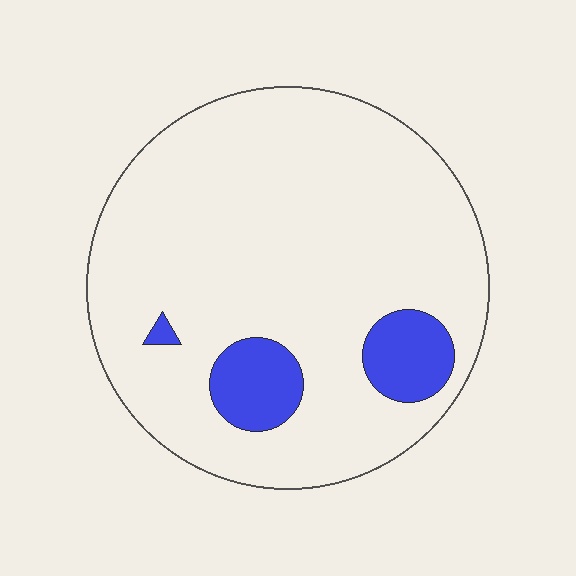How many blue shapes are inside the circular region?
3.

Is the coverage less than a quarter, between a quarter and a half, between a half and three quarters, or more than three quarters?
Less than a quarter.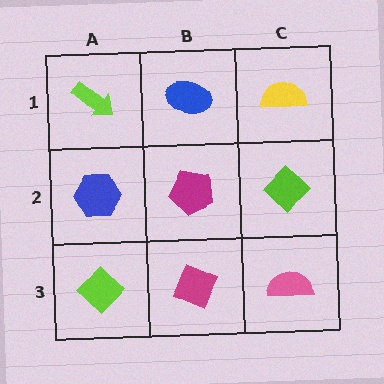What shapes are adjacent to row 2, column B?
A blue ellipse (row 1, column B), a magenta diamond (row 3, column B), a blue hexagon (row 2, column A), a lime diamond (row 2, column C).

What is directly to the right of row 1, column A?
A blue ellipse.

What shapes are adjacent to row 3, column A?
A blue hexagon (row 2, column A), a magenta diamond (row 3, column B).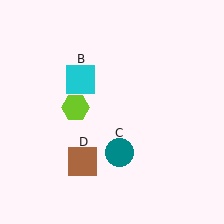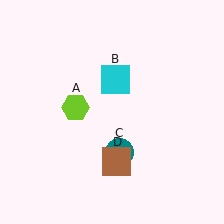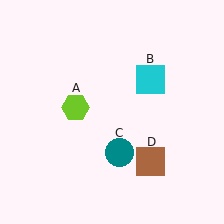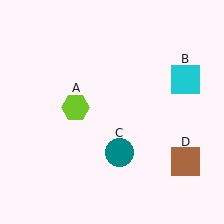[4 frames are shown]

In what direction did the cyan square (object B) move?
The cyan square (object B) moved right.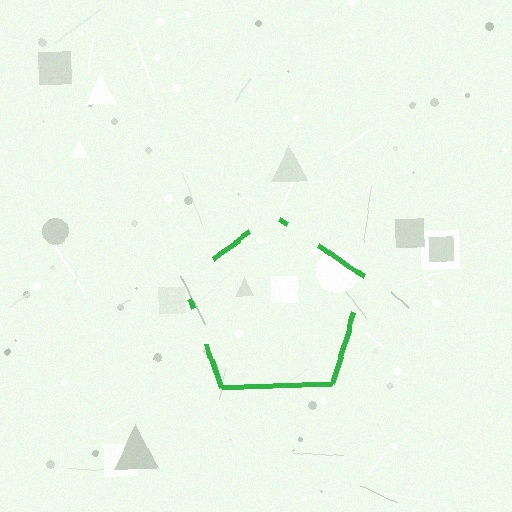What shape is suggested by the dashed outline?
The dashed outline suggests a pentagon.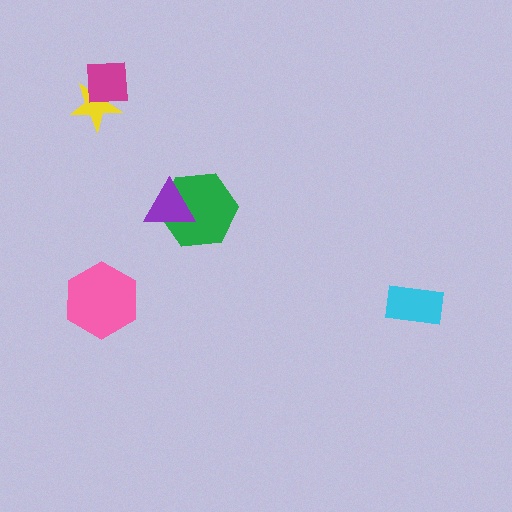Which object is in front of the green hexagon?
The purple triangle is in front of the green hexagon.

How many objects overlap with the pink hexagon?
0 objects overlap with the pink hexagon.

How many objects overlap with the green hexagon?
1 object overlaps with the green hexagon.